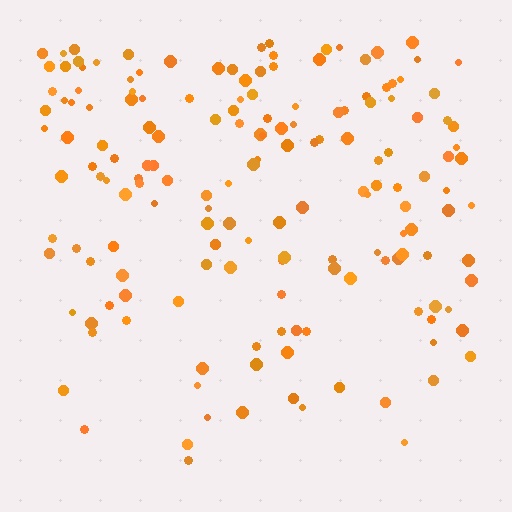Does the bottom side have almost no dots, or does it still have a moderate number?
Still a moderate number, just noticeably fewer than the top.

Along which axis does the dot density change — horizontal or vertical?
Vertical.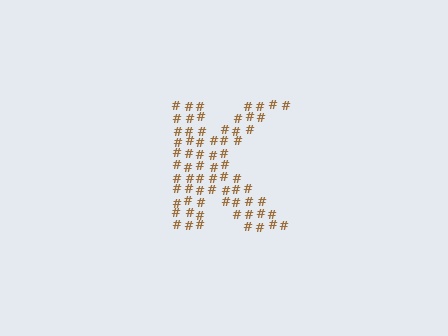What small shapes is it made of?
It is made of small hash symbols.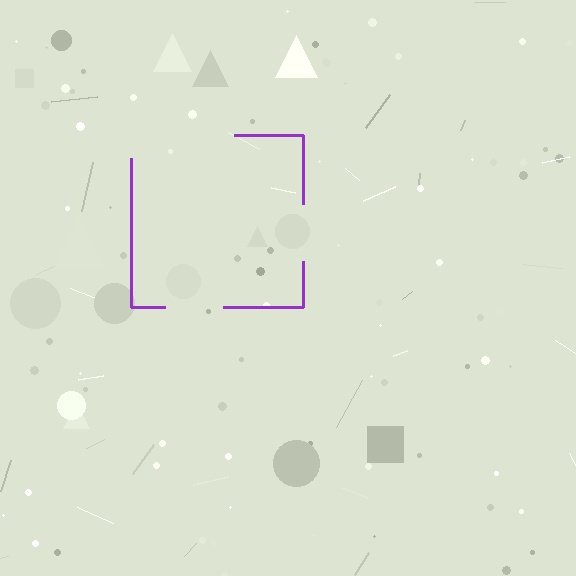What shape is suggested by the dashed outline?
The dashed outline suggests a square.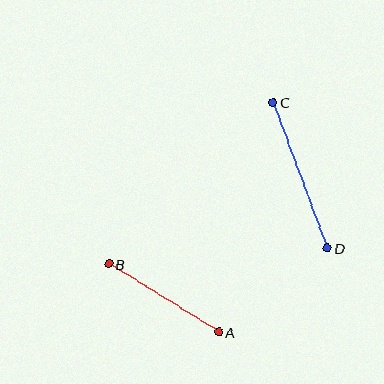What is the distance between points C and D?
The distance is approximately 155 pixels.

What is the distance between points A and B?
The distance is approximately 130 pixels.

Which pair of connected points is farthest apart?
Points C and D are farthest apart.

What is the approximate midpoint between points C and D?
The midpoint is at approximately (300, 175) pixels.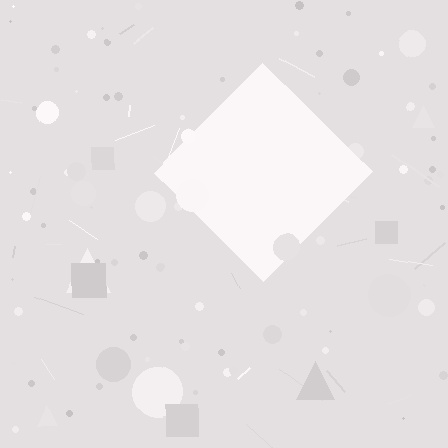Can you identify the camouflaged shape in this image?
The camouflaged shape is a diamond.